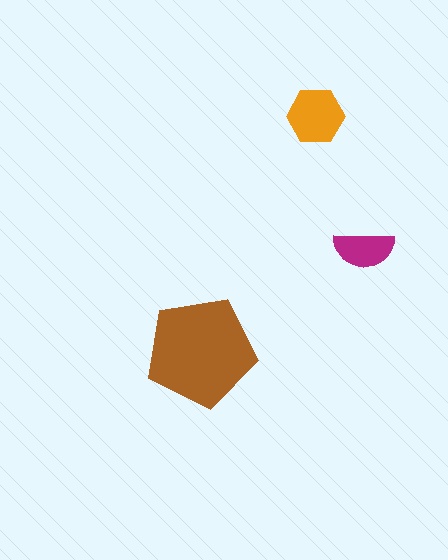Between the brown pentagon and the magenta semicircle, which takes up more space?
The brown pentagon.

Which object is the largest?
The brown pentagon.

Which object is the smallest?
The magenta semicircle.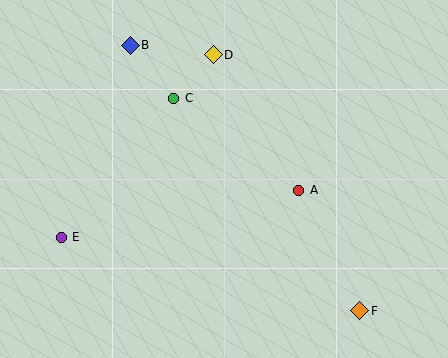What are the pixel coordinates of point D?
Point D is at (213, 55).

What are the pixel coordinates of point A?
Point A is at (299, 190).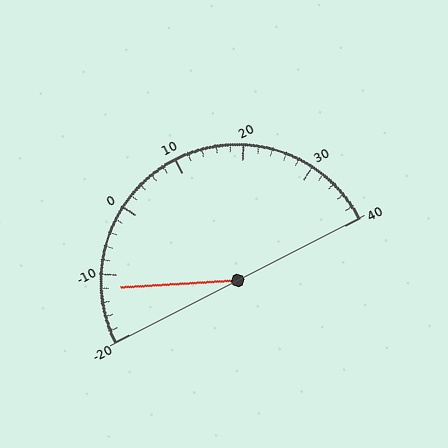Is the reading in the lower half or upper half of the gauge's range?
The reading is in the lower half of the range (-20 to 40).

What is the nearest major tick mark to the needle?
The nearest major tick mark is -10.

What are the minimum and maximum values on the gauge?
The gauge ranges from -20 to 40.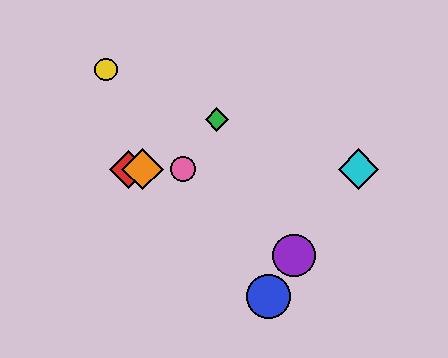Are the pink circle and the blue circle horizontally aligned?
No, the pink circle is at y≈169 and the blue circle is at y≈296.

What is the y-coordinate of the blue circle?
The blue circle is at y≈296.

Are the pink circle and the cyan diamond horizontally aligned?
Yes, both are at y≈169.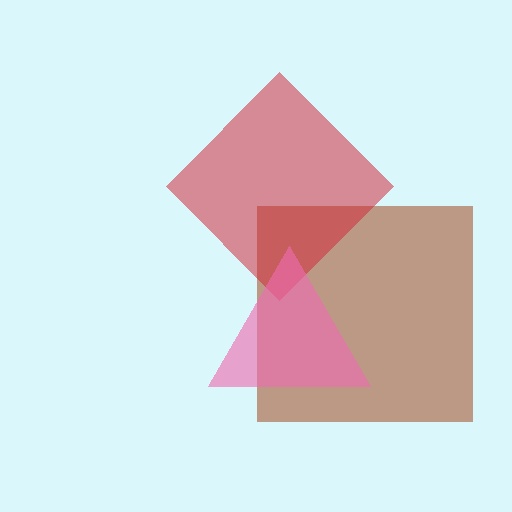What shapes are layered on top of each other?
The layered shapes are: a brown square, a red diamond, a pink triangle.